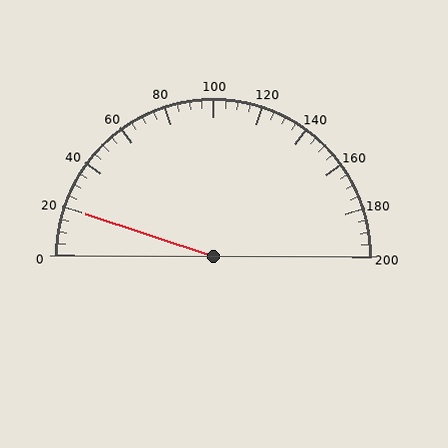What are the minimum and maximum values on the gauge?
The gauge ranges from 0 to 200.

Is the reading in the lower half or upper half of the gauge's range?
The reading is in the lower half of the range (0 to 200).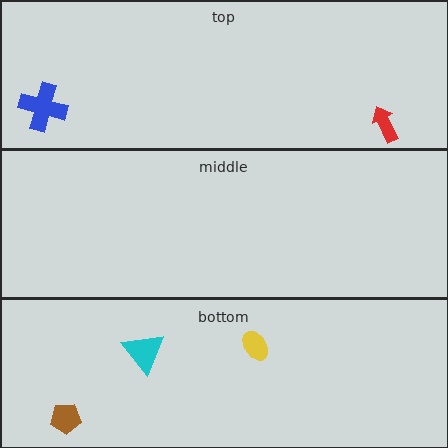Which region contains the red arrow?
The top region.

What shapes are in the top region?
The red arrow, the blue cross.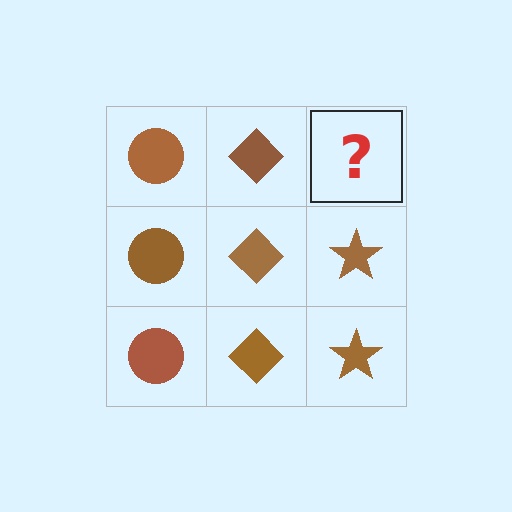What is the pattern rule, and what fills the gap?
The rule is that each column has a consistent shape. The gap should be filled with a brown star.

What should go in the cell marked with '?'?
The missing cell should contain a brown star.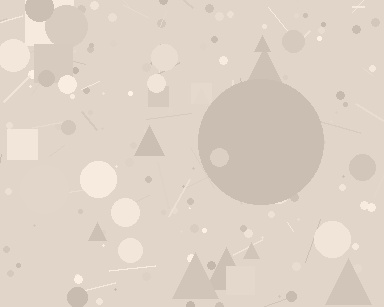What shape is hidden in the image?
A circle is hidden in the image.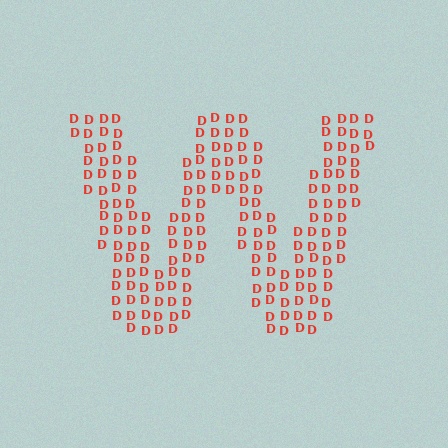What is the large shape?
The large shape is the letter W.